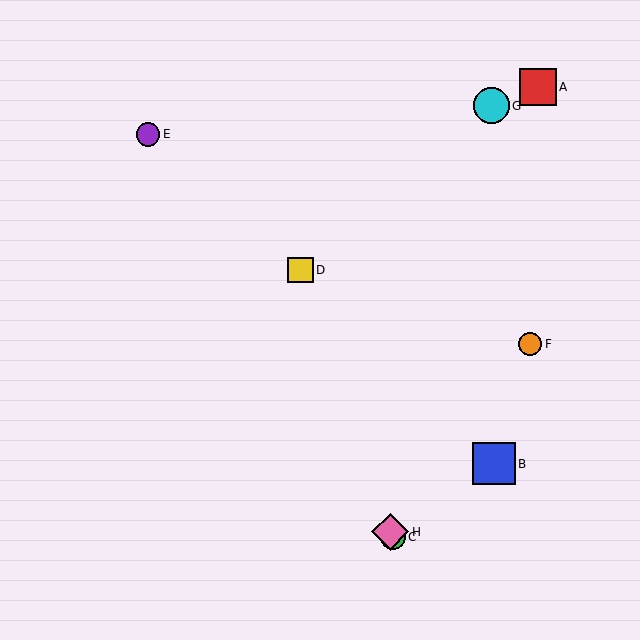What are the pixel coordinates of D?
Object D is at (300, 270).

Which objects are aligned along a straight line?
Objects C, E, H are aligned along a straight line.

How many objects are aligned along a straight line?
3 objects (C, E, H) are aligned along a straight line.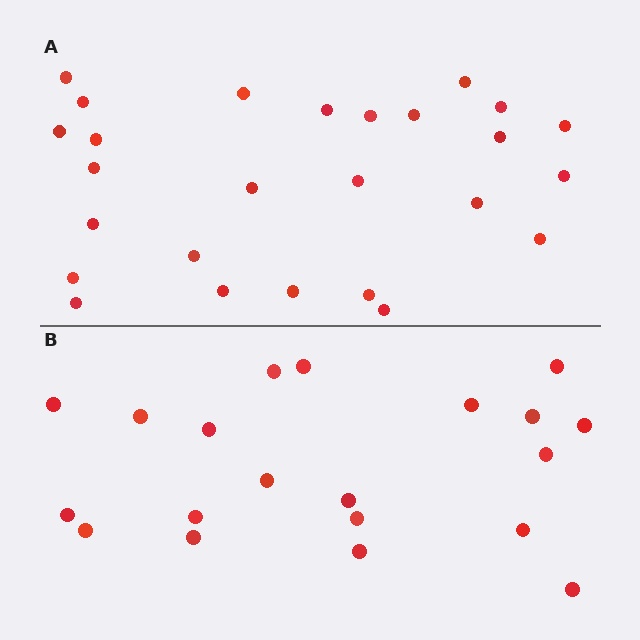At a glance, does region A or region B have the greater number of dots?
Region A (the top region) has more dots.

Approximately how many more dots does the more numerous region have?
Region A has about 6 more dots than region B.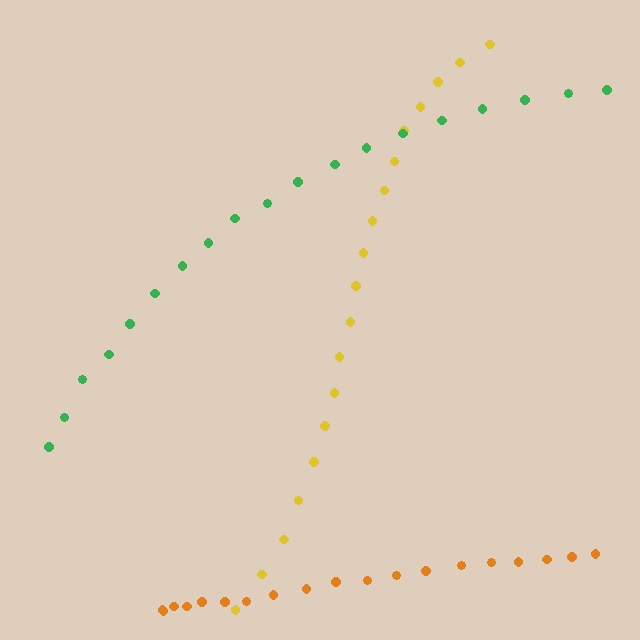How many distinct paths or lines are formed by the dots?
There are 3 distinct paths.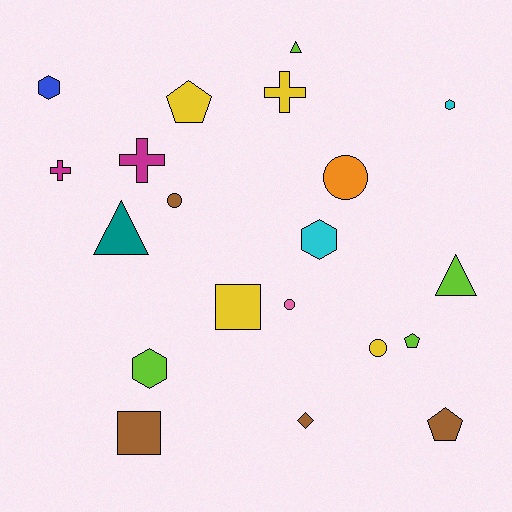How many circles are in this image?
There are 4 circles.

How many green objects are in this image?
There are no green objects.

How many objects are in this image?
There are 20 objects.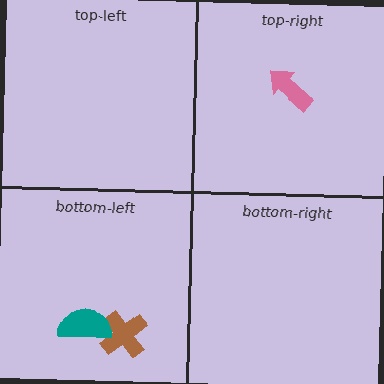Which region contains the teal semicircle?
The bottom-left region.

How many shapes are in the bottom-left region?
2.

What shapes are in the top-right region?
The pink arrow.